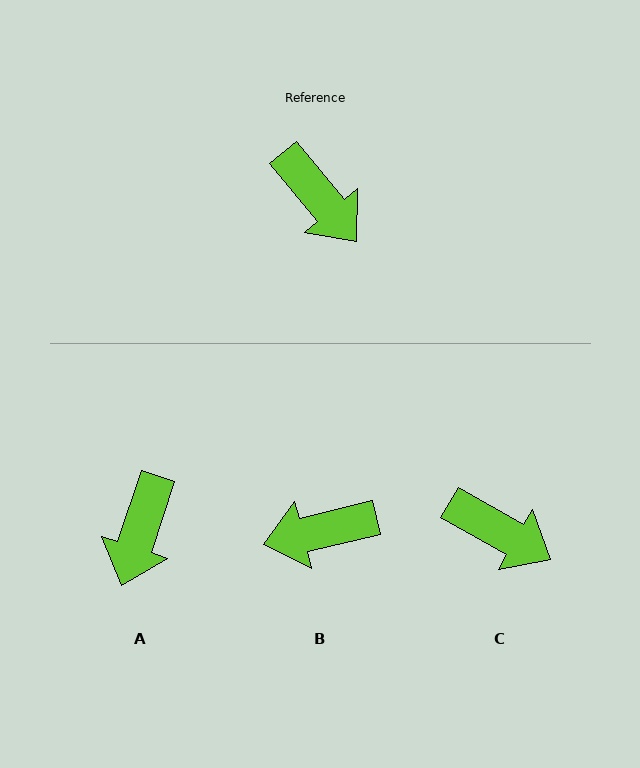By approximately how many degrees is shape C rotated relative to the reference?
Approximately 21 degrees counter-clockwise.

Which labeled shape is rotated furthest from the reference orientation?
B, about 116 degrees away.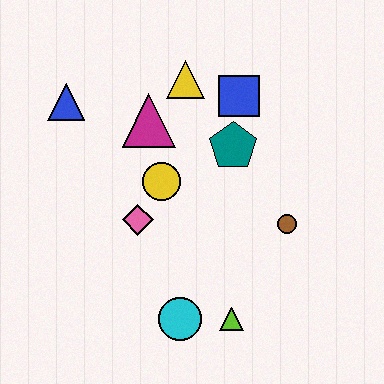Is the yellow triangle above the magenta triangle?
Yes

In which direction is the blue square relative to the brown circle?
The blue square is above the brown circle.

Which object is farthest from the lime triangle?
The blue triangle is farthest from the lime triangle.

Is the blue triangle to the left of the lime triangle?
Yes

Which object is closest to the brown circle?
The teal pentagon is closest to the brown circle.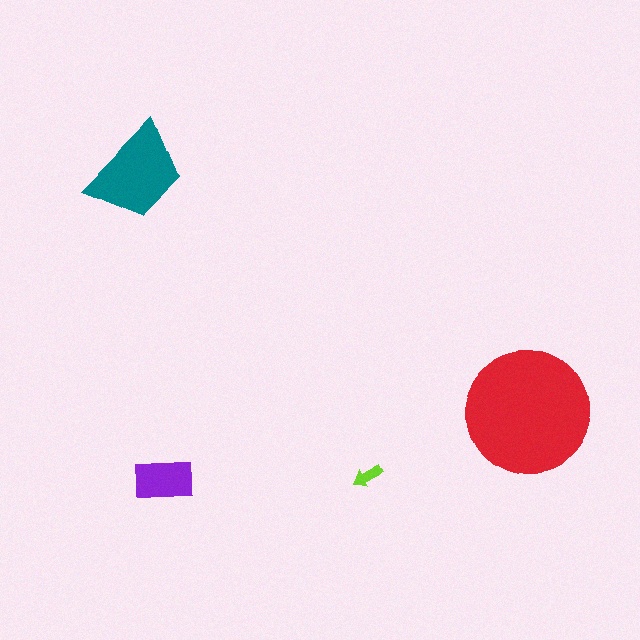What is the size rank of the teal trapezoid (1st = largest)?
2nd.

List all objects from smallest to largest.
The lime arrow, the purple rectangle, the teal trapezoid, the red circle.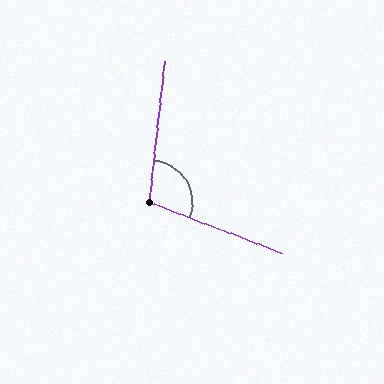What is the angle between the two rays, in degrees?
Approximately 105 degrees.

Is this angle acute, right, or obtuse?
It is obtuse.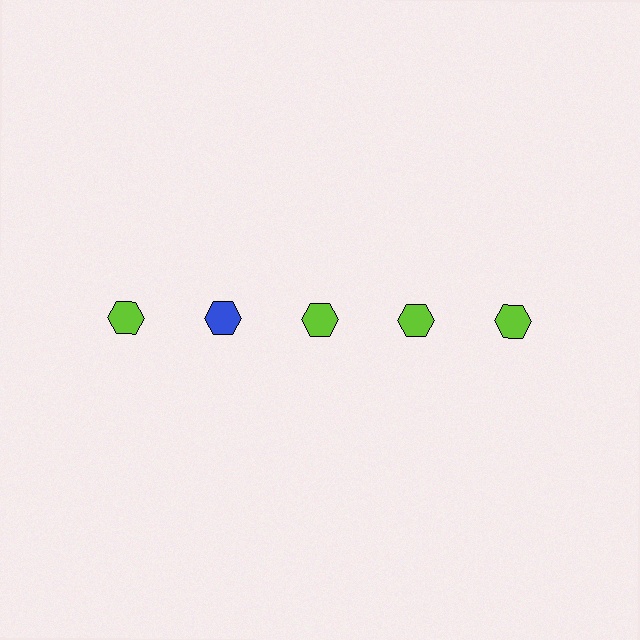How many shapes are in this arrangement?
There are 5 shapes arranged in a grid pattern.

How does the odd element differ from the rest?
It has a different color: blue instead of lime.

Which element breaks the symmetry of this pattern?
The blue hexagon in the top row, second from left column breaks the symmetry. All other shapes are lime hexagons.